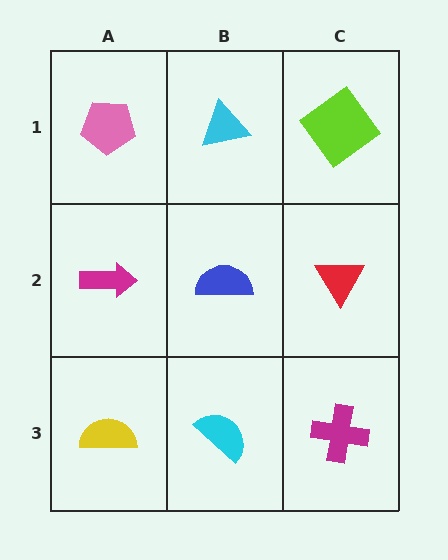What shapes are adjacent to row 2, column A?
A pink pentagon (row 1, column A), a yellow semicircle (row 3, column A), a blue semicircle (row 2, column B).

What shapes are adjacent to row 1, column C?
A red triangle (row 2, column C), a cyan triangle (row 1, column B).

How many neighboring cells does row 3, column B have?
3.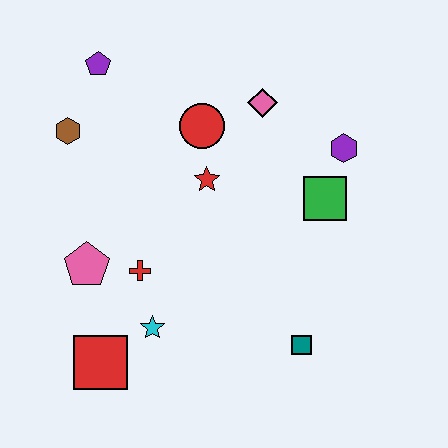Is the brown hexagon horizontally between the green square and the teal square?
No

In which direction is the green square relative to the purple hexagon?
The green square is below the purple hexagon.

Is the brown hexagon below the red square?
No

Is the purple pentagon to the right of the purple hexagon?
No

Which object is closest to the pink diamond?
The red circle is closest to the pink diamond.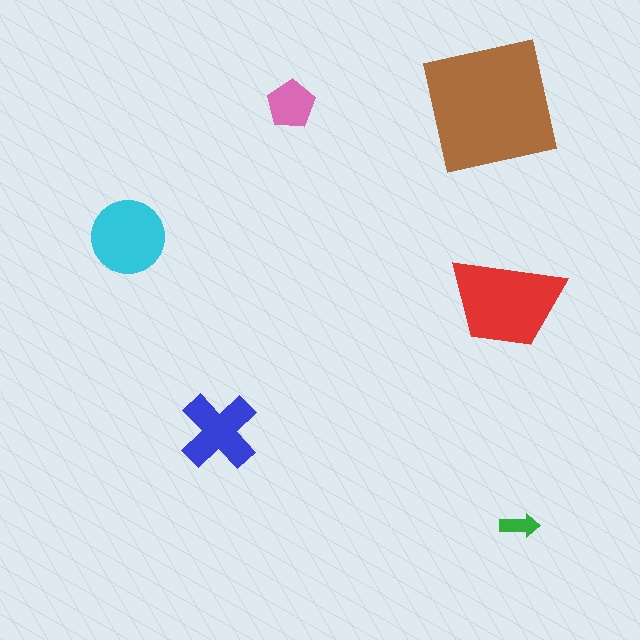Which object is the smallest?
The green arrow.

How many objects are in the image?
There are 6 objects in the image.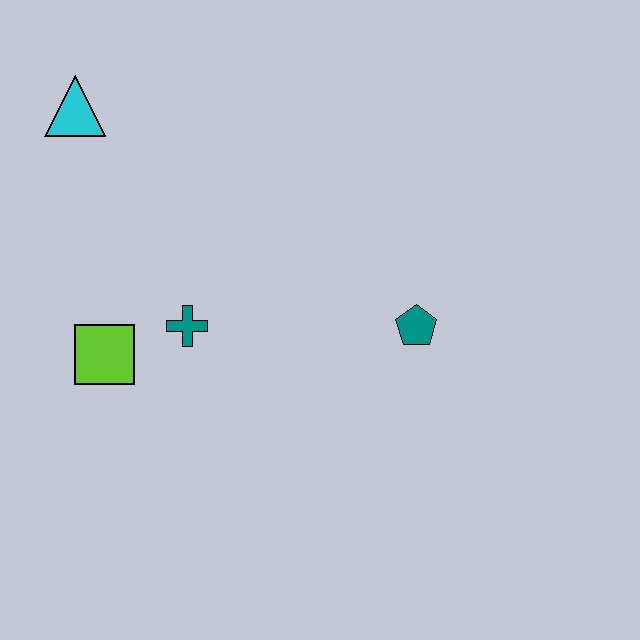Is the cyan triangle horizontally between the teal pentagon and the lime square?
No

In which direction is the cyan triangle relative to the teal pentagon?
The cyan triangle is to the left of the teal pentagon.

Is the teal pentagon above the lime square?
Yes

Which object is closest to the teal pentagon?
The teal cross is closest to the teal pentagon.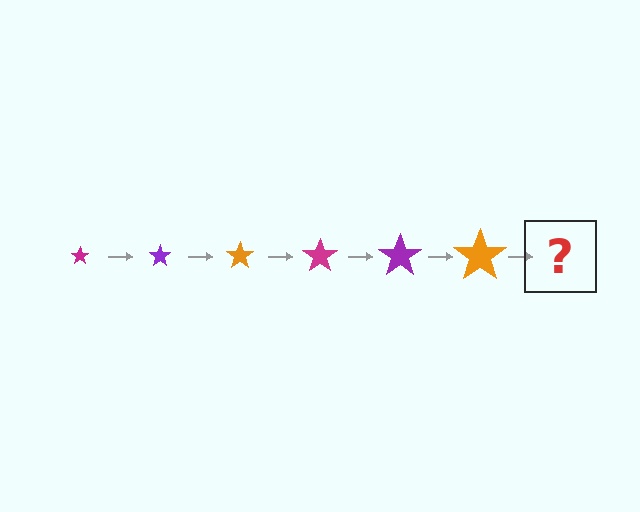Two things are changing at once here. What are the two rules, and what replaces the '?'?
The two rules are that the star grows larger each step and the color cycles through magenta, purple, and orange. The '?' should be a magenta star, larger than the previous one.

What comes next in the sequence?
The next element should be a magenta star, larger than the previous one.